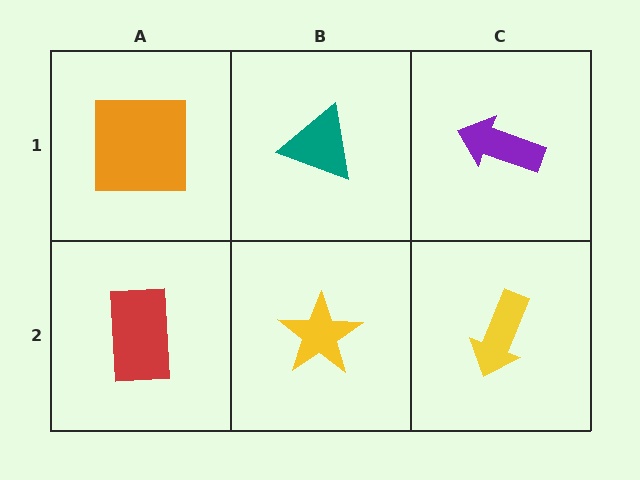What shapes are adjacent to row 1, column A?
A red rectangle (row 2, column A), a teal triangle (row 1, column B).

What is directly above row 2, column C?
A purple arrow.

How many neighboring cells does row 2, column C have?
2.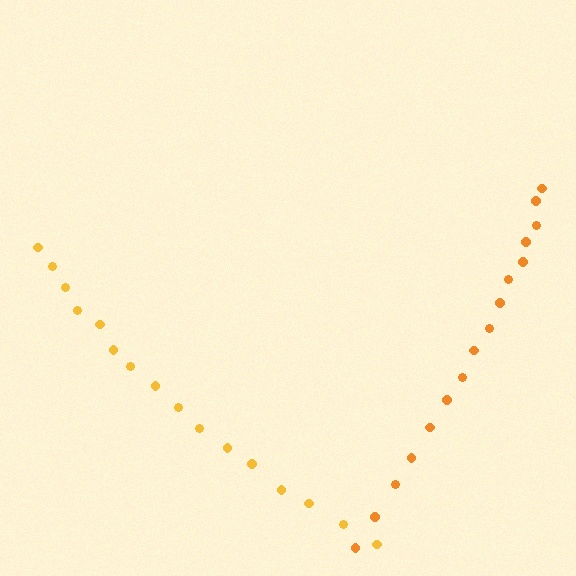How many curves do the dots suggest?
There are 2 distinct paths.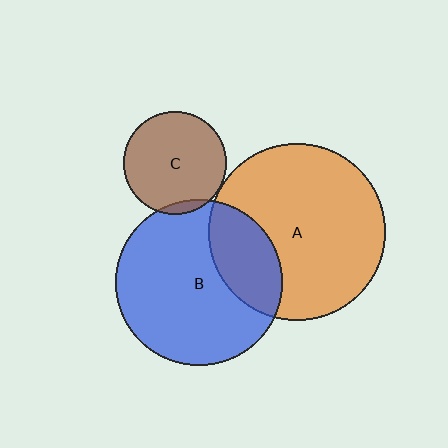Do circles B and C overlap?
Yes.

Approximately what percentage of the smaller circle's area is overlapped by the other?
Approximately 5%.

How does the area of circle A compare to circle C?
Approximately 3.0 times.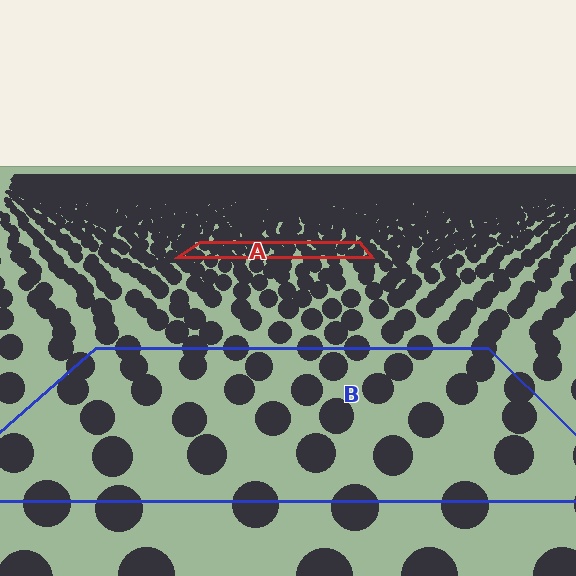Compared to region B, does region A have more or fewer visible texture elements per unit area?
Region A has more texture elements per unit area — they are packed more densely because it is farther away.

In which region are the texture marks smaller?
The texture marks are smaller in region A, because it is farther away.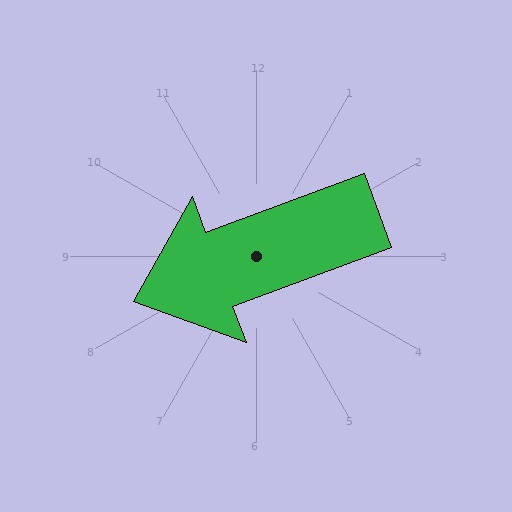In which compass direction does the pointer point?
West.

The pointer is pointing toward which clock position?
Roughly 8 o'clock.